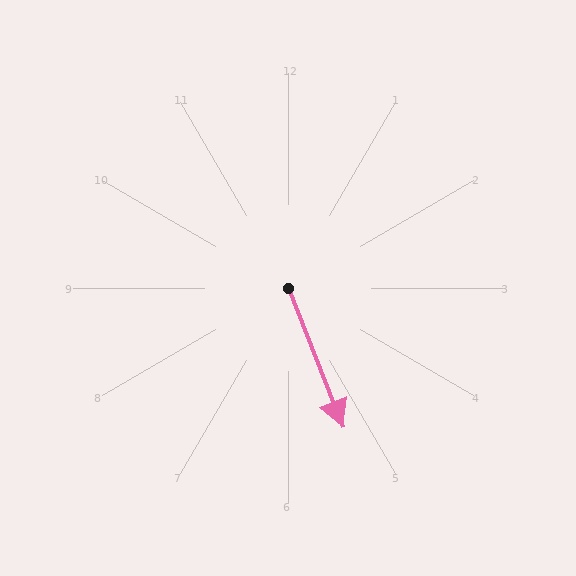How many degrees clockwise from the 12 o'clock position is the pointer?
Approximately 158 degrees.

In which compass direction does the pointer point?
South.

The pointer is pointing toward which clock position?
Roughly 5 o'clock.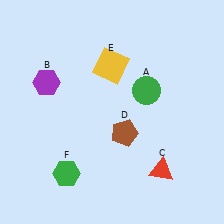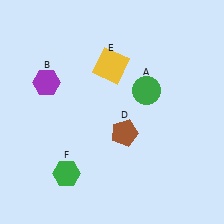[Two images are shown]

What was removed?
The red triangle (C) was removed in Image 2.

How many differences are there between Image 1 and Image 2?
There is 1 difference between the two images.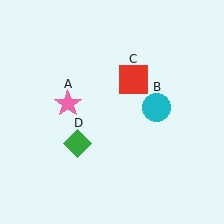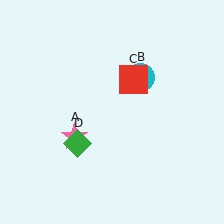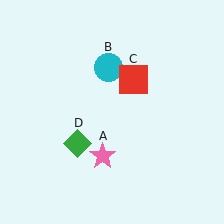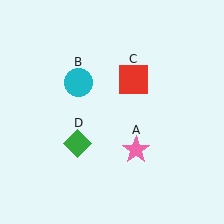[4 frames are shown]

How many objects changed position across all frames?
2 objects changed position: pink star (object A), cyan circle (object B).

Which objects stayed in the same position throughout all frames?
Red square (object C) and green diamond (object D) remained stationary.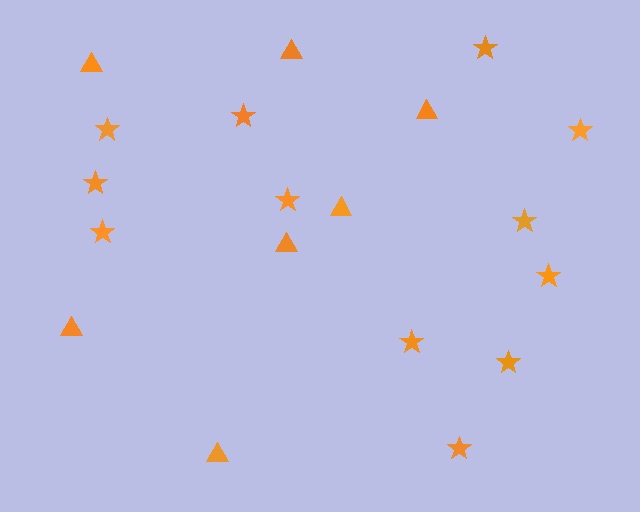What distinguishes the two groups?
There are 2 groups: one group of stars (12) and one group of triangles (7).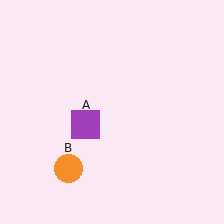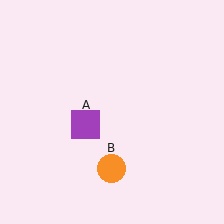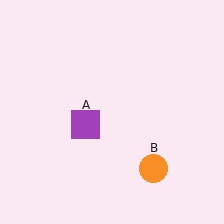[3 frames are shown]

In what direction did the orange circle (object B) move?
The orange circle (object B) moved right.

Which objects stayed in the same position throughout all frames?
Purple square (object A) remained stationary.